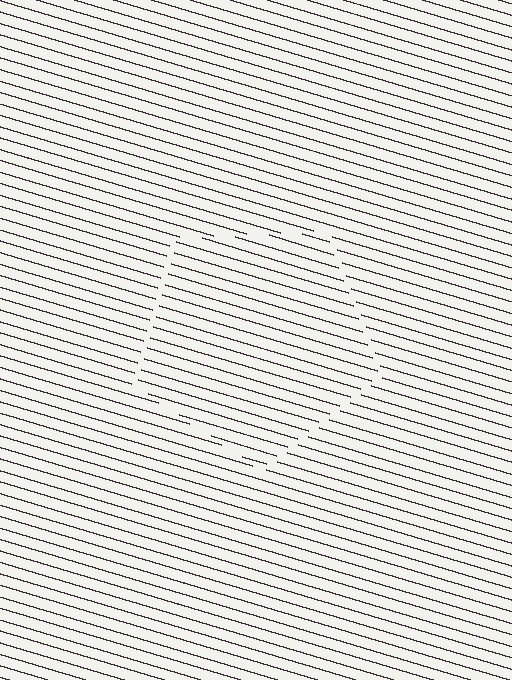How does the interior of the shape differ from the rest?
The interior of the shape contains the same grating, shifted by half a period — the contour is defined by the phase discontinuity where line-ends from the inner and outer gratings abut.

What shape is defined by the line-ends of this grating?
An illusory pentagon. The interior of the shape contains the same grating, shifted by half a period — the contour is defined by the phase discontinuity where line-ends from the inner and outer gratings abut.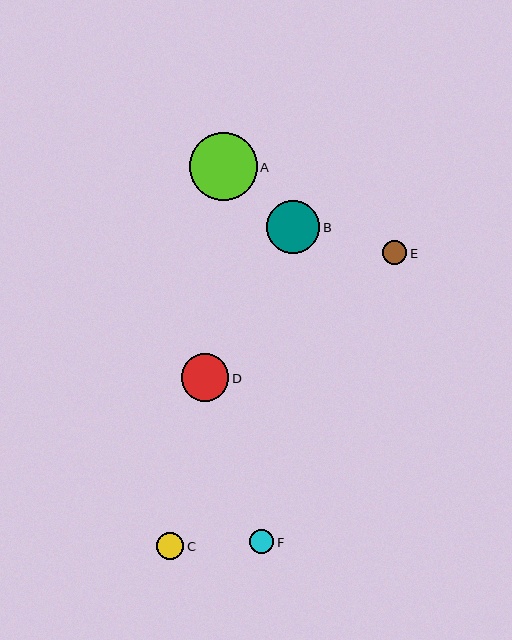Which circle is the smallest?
Circle F is the smallest with a size of approximately 24 pixels.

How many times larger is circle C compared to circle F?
Circle C is approximately 1.1 times the size of circle F.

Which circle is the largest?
Circle A is the largest with a size of approximately 67 pixels.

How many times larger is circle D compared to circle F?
Circle D is approximately 2.0 times the size of circle F.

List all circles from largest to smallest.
From largest to smallest: A, B, D, C, E, F.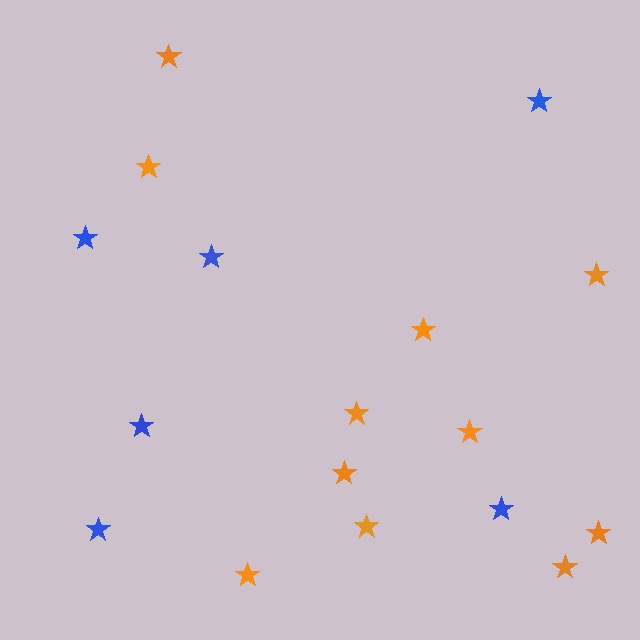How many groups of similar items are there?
There are 2 groups: one group of blue stars (6) and one group of orange stars (11).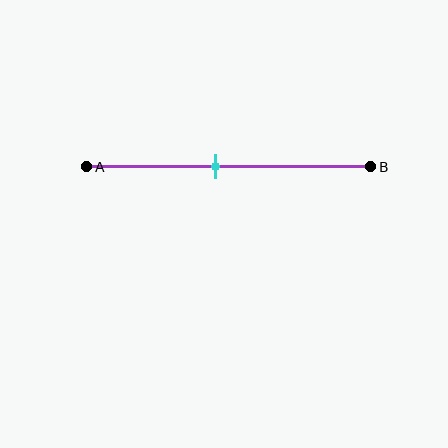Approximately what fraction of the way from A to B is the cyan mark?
The cyan mark is approximately 45% of the way from A to B.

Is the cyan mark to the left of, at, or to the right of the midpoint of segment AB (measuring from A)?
The cyan mark is to the left of the midpoint of segment AB.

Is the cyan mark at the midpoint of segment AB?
No, the mark is at about 45% from A, not at the 50% midpoint.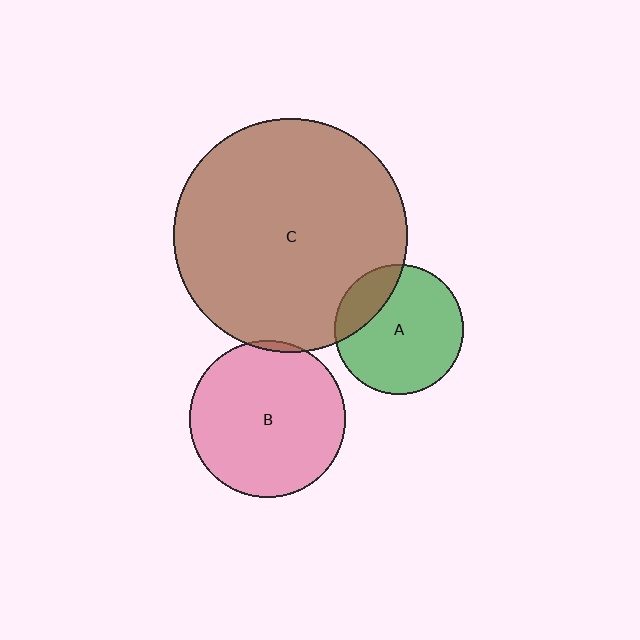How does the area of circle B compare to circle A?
Approximately 1.5 times.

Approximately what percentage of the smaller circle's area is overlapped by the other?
Approximately 20%.